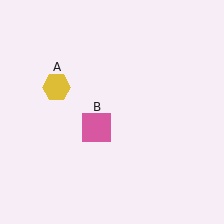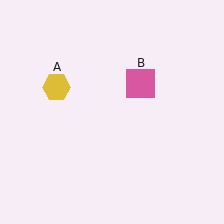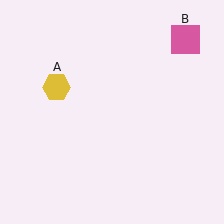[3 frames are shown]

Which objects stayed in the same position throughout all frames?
Yellow hexagon (object A) remained stationary.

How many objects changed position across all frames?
1 object changed position: pink square (object B).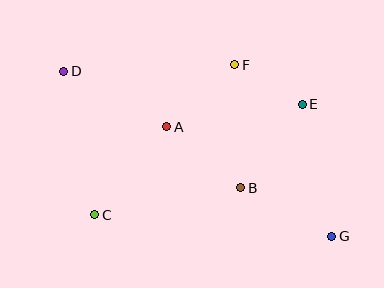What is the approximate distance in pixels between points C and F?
The distance between C and F is approximately 205 pixels.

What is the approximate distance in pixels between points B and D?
The distance between B and D is approximately 212 pixels.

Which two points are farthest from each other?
Points D and G are farthest from each other.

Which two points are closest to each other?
Points E and F are closest to each other.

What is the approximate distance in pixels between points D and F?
The distance between D and F is approximately 171 pixels.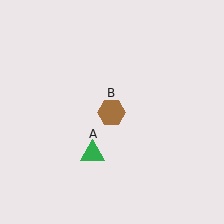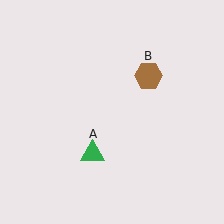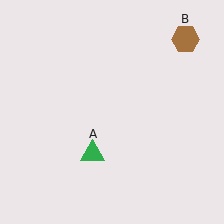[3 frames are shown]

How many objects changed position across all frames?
1 object changed position: brown hexagon (object B).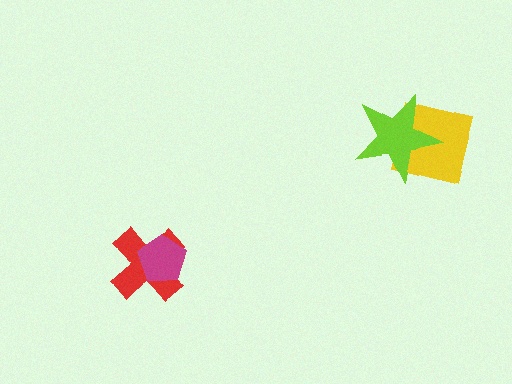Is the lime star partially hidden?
No, no other shape covers it.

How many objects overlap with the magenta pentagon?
1 object overlaps with the magenta pentagon.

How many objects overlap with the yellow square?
1 object overlaps with the yellow square.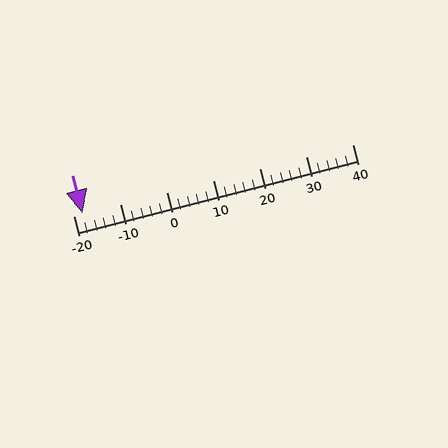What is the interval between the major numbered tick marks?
The major tick marks are spaced 10 units apart.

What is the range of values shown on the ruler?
The ruler shows values from -20 to 40.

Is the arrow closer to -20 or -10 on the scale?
The arrow is closer to -20.